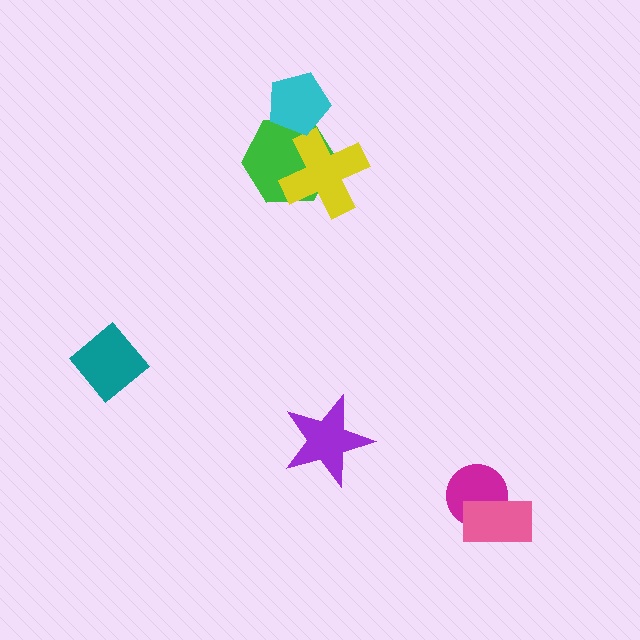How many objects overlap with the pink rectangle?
1 object overlaps with the pink rectangle.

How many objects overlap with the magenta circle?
1 object overlaps with the magenta circle.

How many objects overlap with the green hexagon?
2 objects overlap with the green hexagon.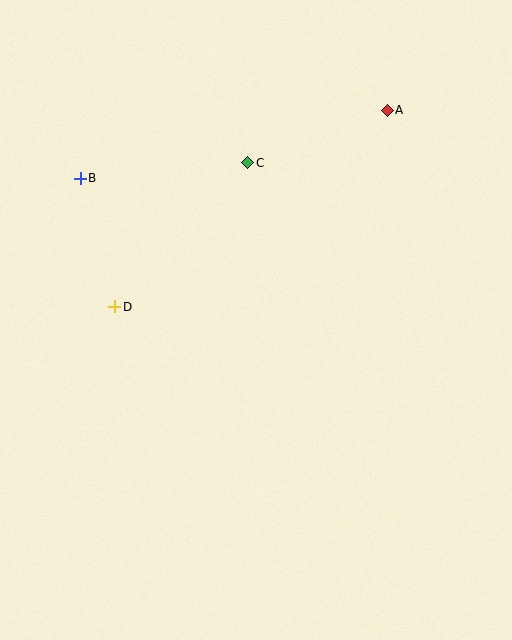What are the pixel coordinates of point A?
Point A is at (387, 110).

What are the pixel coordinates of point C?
Point C is at (248, 163).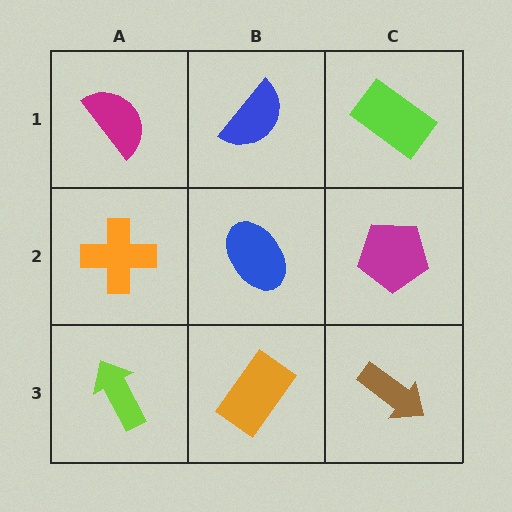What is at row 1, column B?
A blue semicircle.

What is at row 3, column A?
A lime arrow.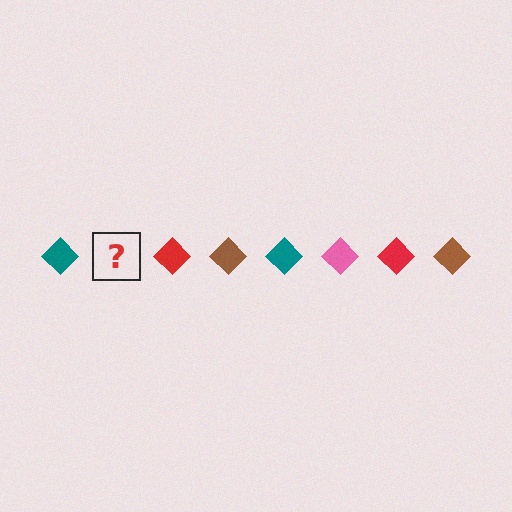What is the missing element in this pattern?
The missing element is a pink diamond.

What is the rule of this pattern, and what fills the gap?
The rule is that the pattern cycles through teal, pink, red, brown diamonds. The gap should be filled with a pink diamond.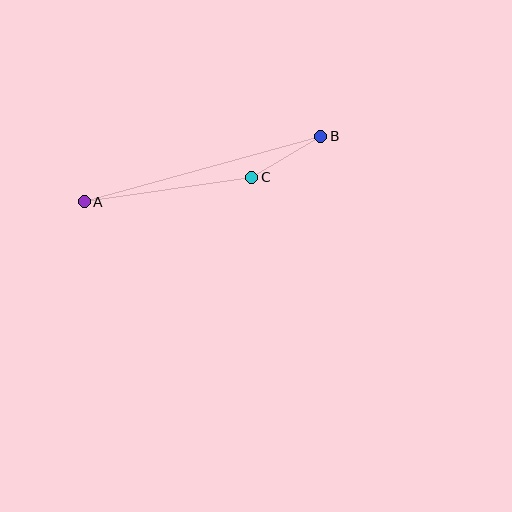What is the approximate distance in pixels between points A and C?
The distance between A and C is approximately 169 pixels.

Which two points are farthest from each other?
Points A and B are farthest from each other.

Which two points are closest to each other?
Points B and C are closest to each other.